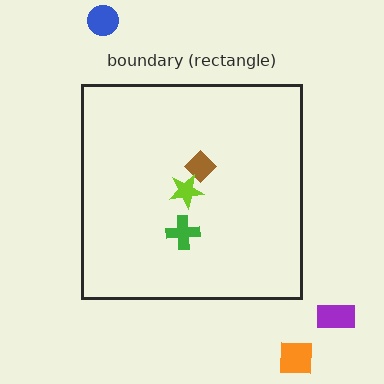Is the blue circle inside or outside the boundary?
Outside.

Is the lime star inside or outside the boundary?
Inside.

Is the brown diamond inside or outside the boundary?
Inside.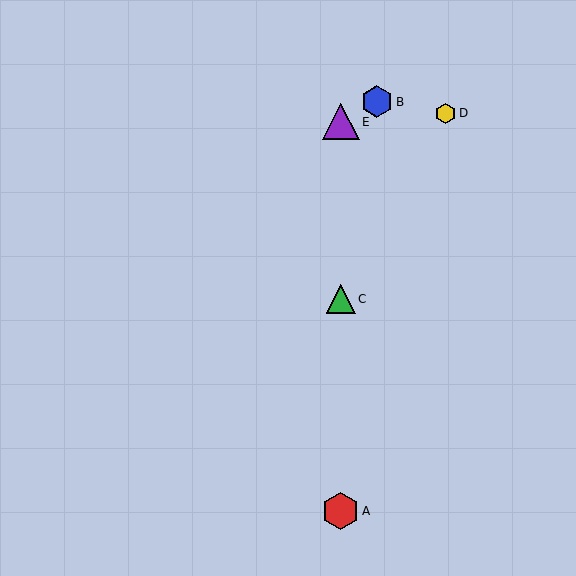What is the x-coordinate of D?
Object D is at x≈446.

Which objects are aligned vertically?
Objects A, C, E are aligned vertically.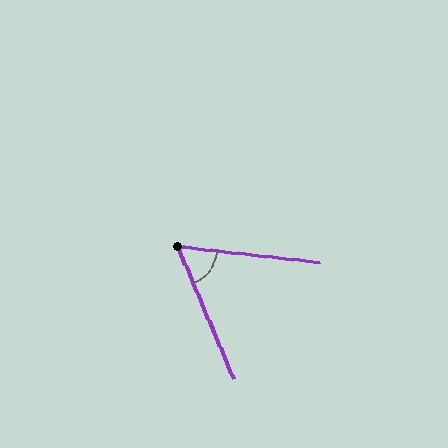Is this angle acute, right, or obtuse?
It is acute.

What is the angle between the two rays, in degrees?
Approximately 61 degrees.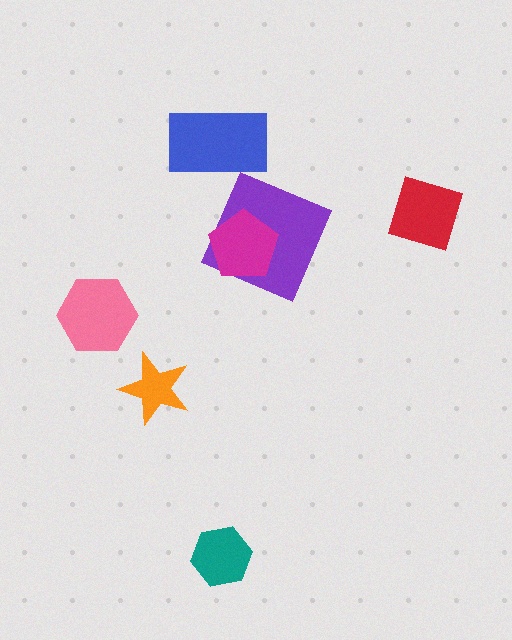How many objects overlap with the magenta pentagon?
1 object overlaps with the magenta pentagon.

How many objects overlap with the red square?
0 objects overlap with the red square.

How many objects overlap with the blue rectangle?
0 objects overlap with the blue rectangle.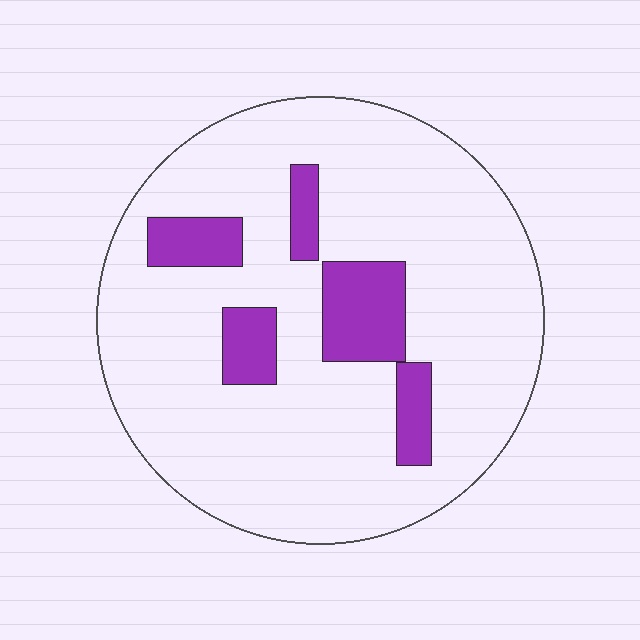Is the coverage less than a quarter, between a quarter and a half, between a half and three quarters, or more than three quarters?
Less than a quarter.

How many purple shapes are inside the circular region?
5.